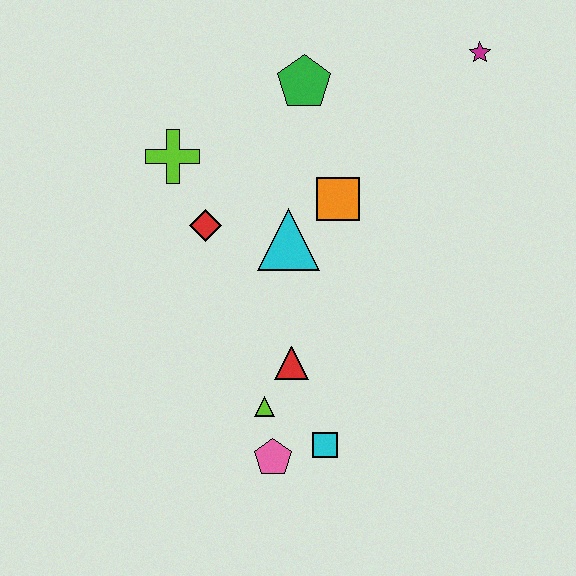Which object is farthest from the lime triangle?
The magenta star is farthest from the lime triangle.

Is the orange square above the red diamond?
Yes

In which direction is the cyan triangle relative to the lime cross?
The cyan triangle is to the right of the lime cross.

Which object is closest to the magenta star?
The green pentagon is closest to the magenta star.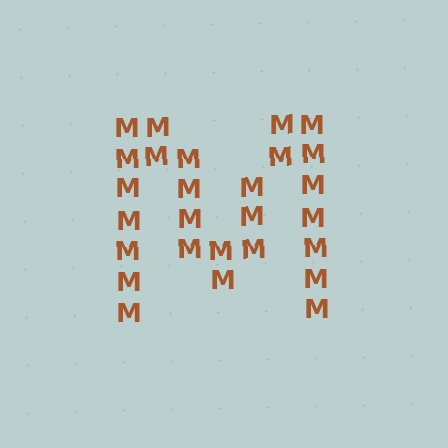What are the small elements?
The small elements are letter M's.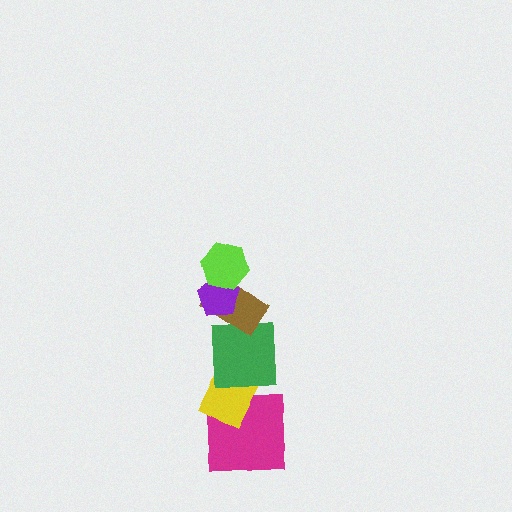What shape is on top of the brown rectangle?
The purple pentagon is on top of the brown rectangle.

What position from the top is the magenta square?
The magenta square is 6th from the top.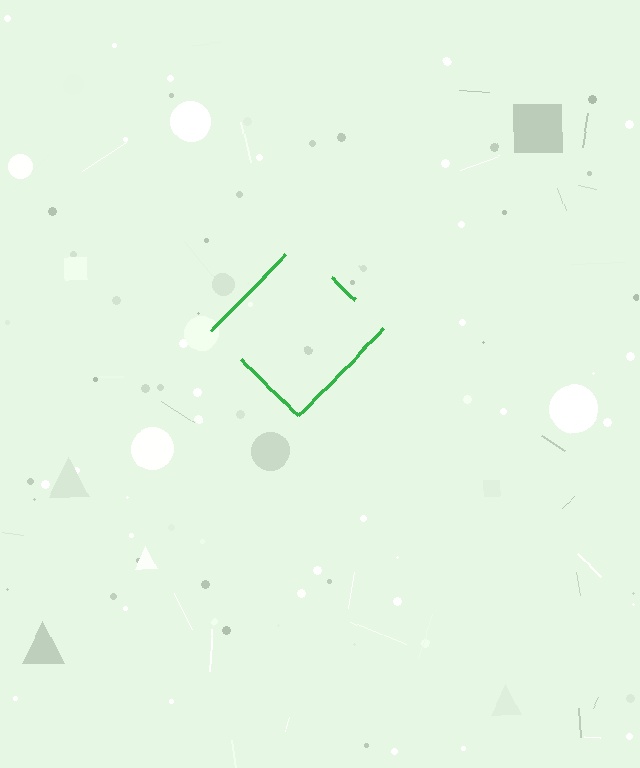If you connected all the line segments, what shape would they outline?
They would outline a diamond.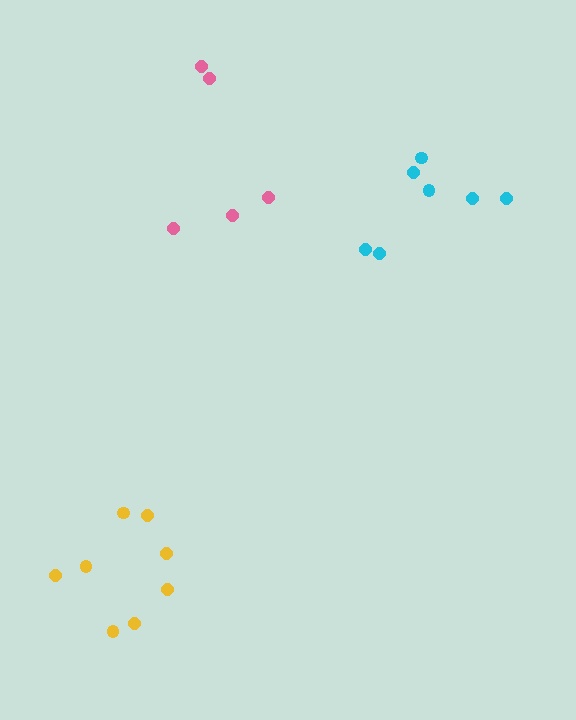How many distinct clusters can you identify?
There are 3 distinct clusters.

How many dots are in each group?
Group 1: 5 dots, Group 2: 7 dots, Group 3: 8 dots (20 total).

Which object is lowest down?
The yellow cluster is bottommost.